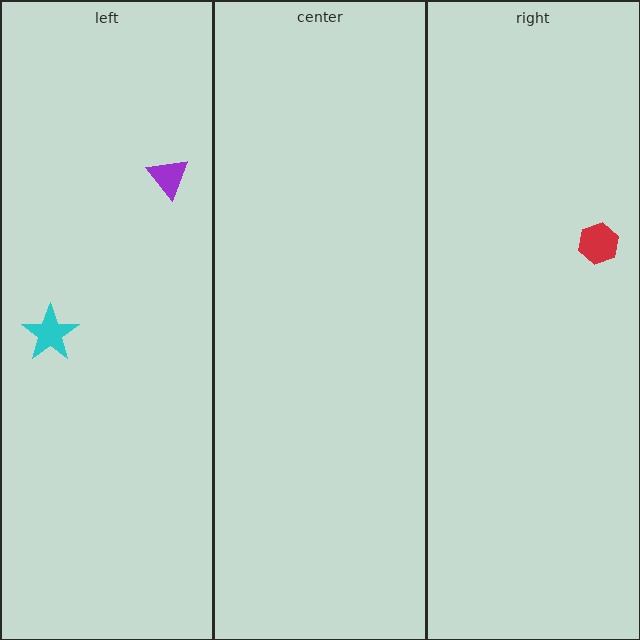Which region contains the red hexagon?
The right region.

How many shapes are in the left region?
2.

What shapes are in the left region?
The cyan star, the purple triangle.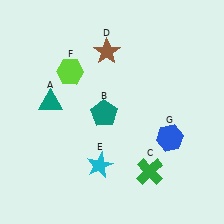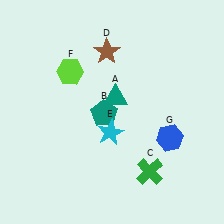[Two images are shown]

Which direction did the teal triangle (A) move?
The teal triangle (A) moved right.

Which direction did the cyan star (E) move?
The cyan star (E) moved up.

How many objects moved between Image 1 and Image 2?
2 objects moved between the two images.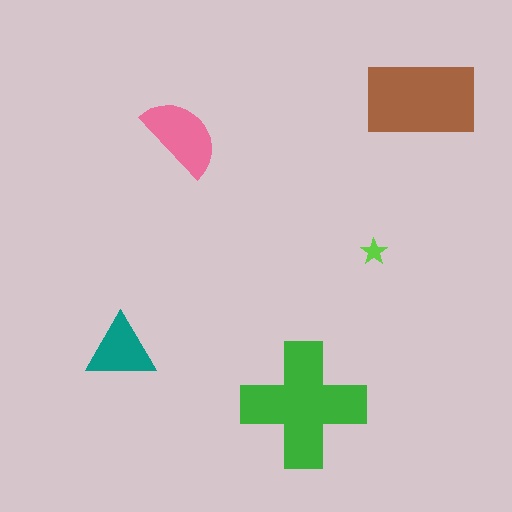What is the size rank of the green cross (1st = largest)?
1st.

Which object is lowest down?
The green cross is bottommost.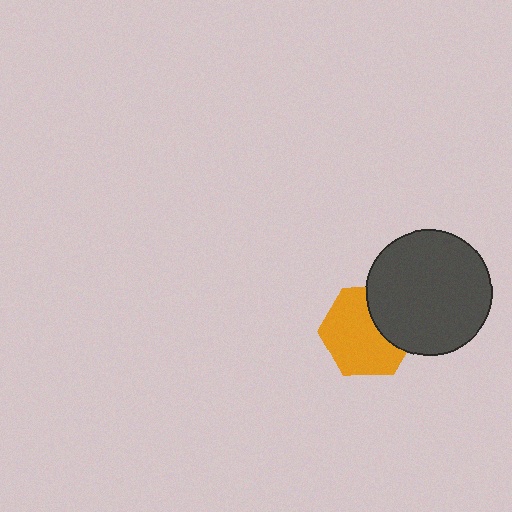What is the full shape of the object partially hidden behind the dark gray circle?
The partially hidden object is an orange hexagon.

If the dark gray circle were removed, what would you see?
You would see the complete orange hexagon.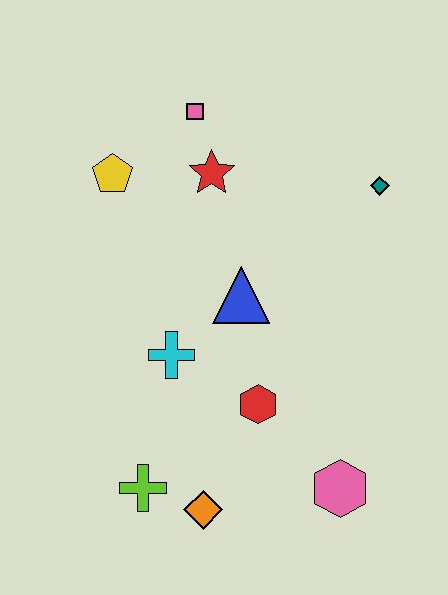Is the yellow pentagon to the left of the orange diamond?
Yes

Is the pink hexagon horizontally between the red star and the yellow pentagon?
No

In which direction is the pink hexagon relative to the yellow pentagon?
The pink hexagon is below the yellow pentagon.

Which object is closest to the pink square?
The red star is closest to the pink square.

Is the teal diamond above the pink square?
No